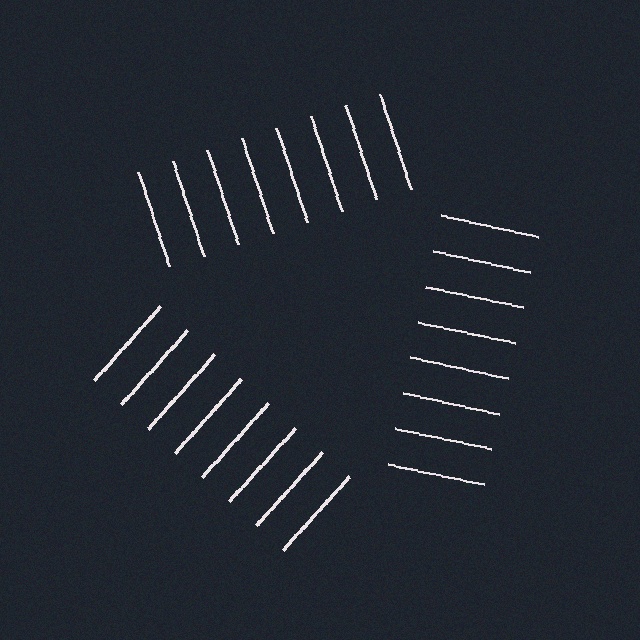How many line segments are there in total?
24 — 8 along each of the 3 edges.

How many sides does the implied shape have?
3 sides — the line-ends trace a triangle.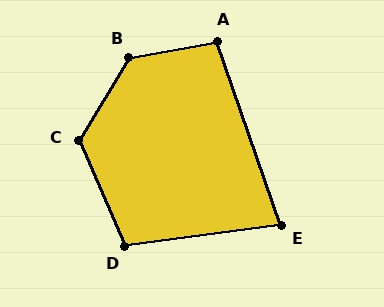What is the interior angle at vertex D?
Approximately 106 degrees (obtuse).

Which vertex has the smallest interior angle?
E, at approximately 79 degrees.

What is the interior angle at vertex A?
Approximately 99 degrees (obtuse).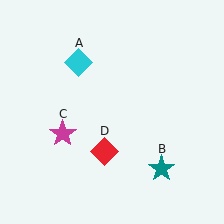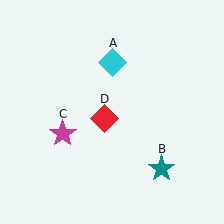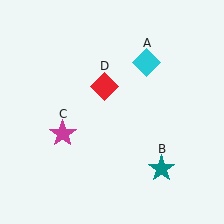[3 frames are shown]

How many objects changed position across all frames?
2 objects changed position: cyan diamond (object A), red diamond (object D).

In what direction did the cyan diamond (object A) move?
The cyan diamond (object A) moved right.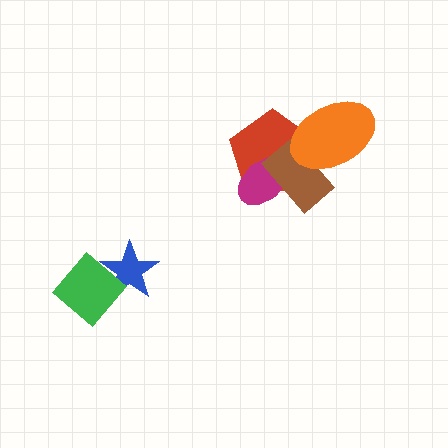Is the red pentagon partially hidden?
Yes, it is partially covered by another shape.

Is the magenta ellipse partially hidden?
Yes, it is partially covered by another shape.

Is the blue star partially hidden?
Yes, it is partially covered by another shape.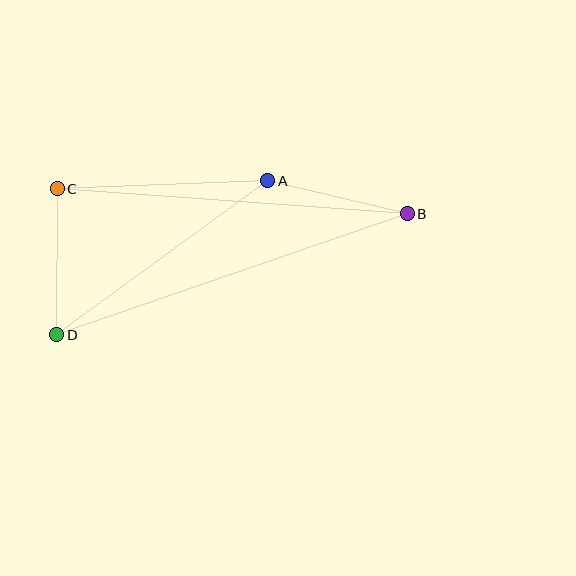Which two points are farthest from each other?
Points B and D are farthest from each other.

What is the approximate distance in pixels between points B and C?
The distance between B and C is approximately 351 pixels.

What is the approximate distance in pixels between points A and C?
The distance between A and C is approximately 210 pixels.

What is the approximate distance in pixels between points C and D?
The distance between C and D is approximately 146 pixels.